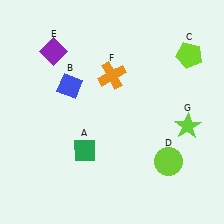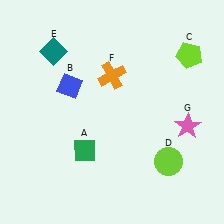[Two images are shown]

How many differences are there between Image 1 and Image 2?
There are 2 differences between the two images.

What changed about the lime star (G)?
In Image 1, G is lime. In Image 2, it changed to pink.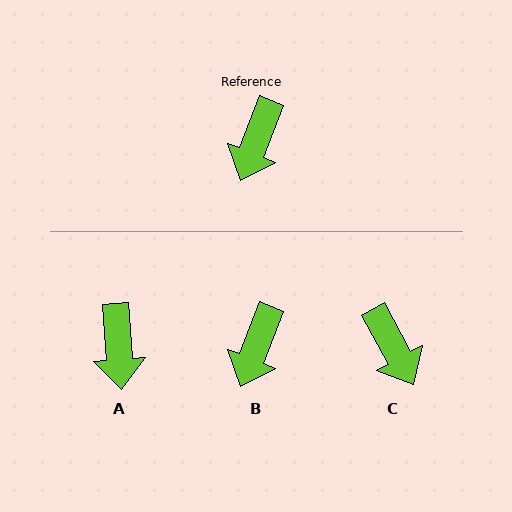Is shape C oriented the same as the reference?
No, it is off by about 50 degrees.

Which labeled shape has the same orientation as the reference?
B.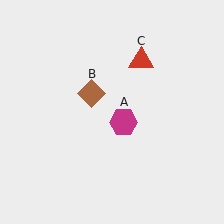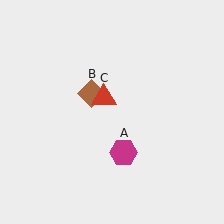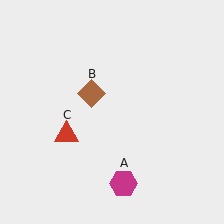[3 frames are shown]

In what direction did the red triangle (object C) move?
The red triangle (object C) moved down and to the left.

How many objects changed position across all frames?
2 objects changed position: magenta hexagon (object A), red triangle (object C).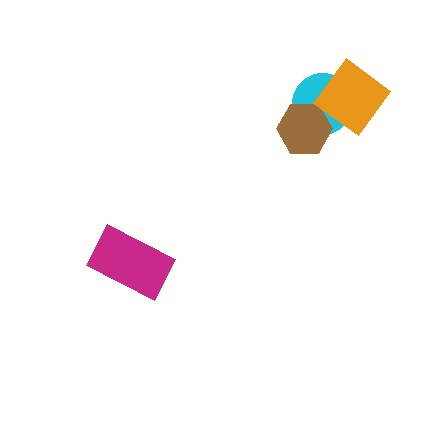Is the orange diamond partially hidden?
No, no other shape covers it.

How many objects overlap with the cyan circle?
2 objects overlap with the cyan circle.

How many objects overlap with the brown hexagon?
2 objects overlap with the brown hexagon.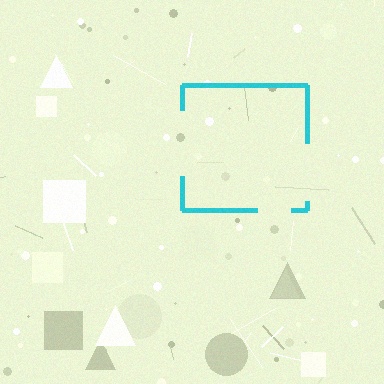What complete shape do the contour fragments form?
The contour fragments form a square.